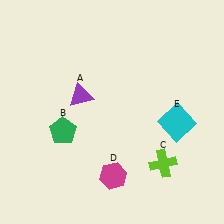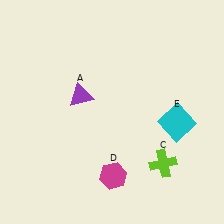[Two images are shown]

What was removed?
The green pentagon (B) was removed in Image 2.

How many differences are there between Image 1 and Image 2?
There is 1 difference between the two images.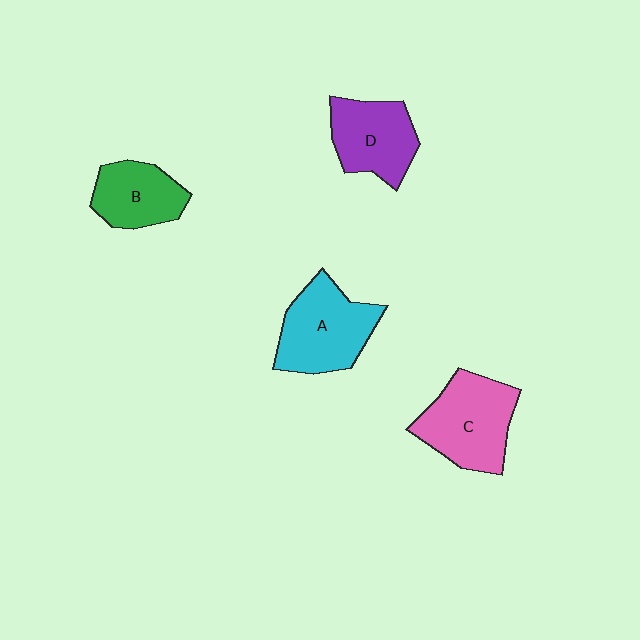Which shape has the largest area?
Shape C (pink).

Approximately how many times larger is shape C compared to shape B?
Approximately 1.4 times.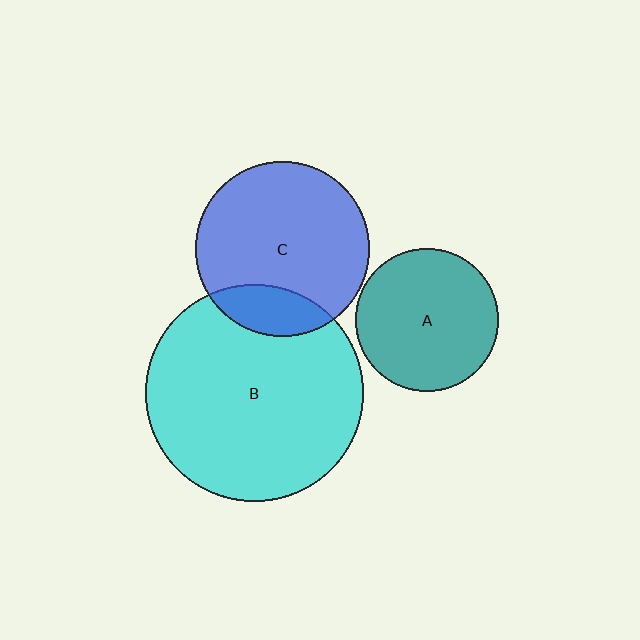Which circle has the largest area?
Circle B (cyan).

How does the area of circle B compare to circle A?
Approximately 2.3 times.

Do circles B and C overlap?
Yes.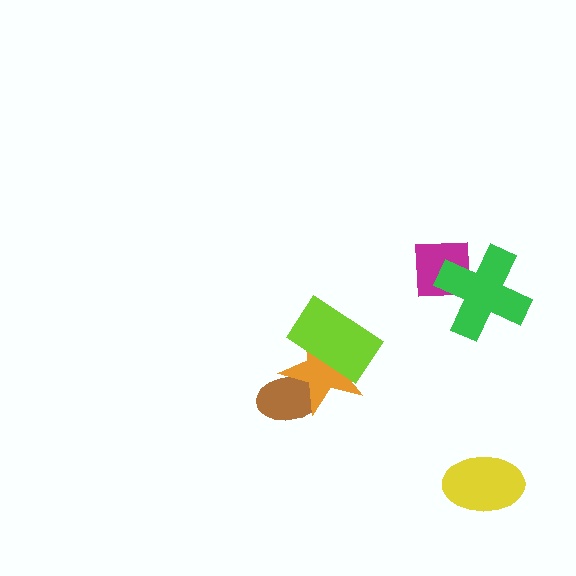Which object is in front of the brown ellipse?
The orange star is in front of the brown ellipse.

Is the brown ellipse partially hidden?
Yes, it is partially covered by another shape.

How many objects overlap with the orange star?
2 objects overlap with the orange star.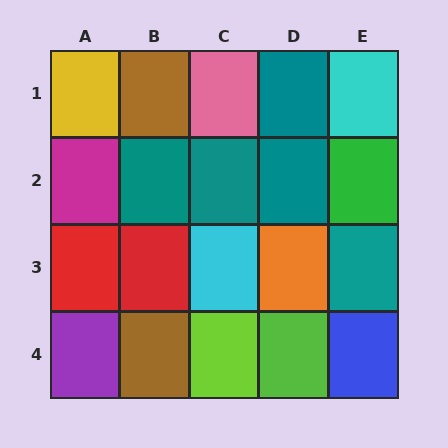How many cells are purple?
1 cell is purple.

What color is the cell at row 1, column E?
Cyan.